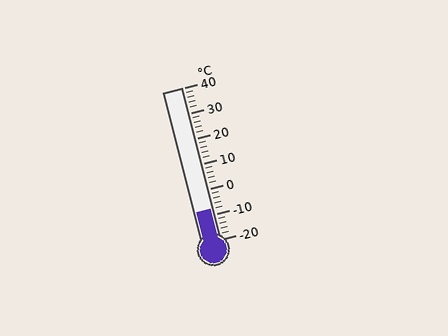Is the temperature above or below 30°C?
The temperature is below 30°C.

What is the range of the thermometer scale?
The thermometer scale ranges from -20°C to 40°C.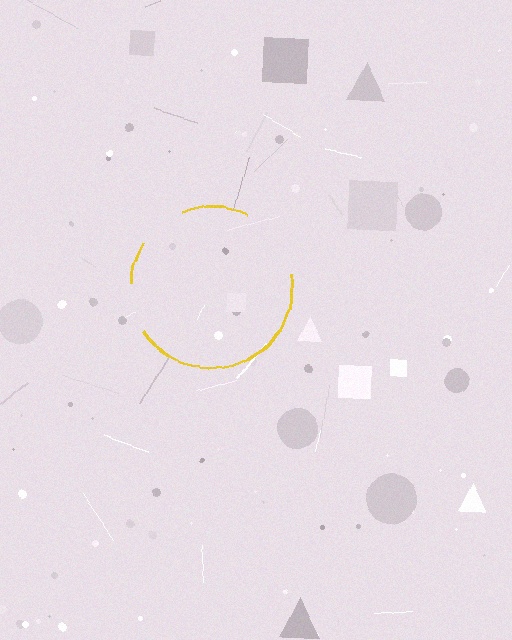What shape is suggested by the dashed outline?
The dashed outline suggests a circle.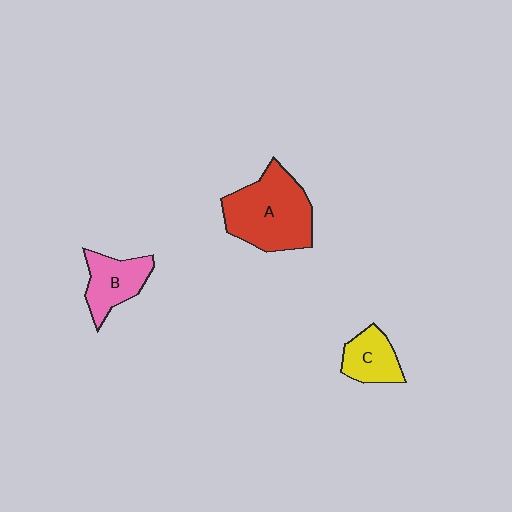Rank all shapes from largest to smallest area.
From largest to smallest: A (red), B (pink), C (yellow).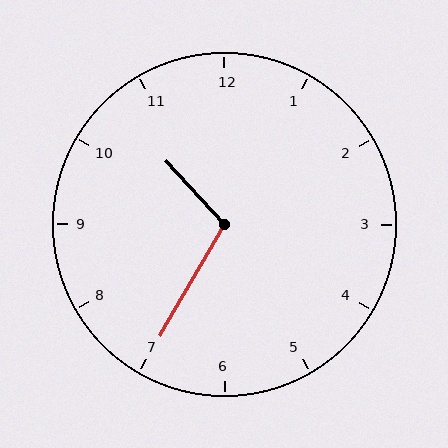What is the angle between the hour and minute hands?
Approximately 108 degrees.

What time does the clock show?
10:35.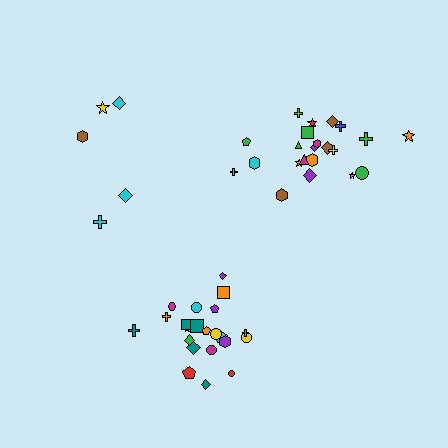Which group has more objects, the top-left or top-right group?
The top-right group.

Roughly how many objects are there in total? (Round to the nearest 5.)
Roughly 50 objects in total.